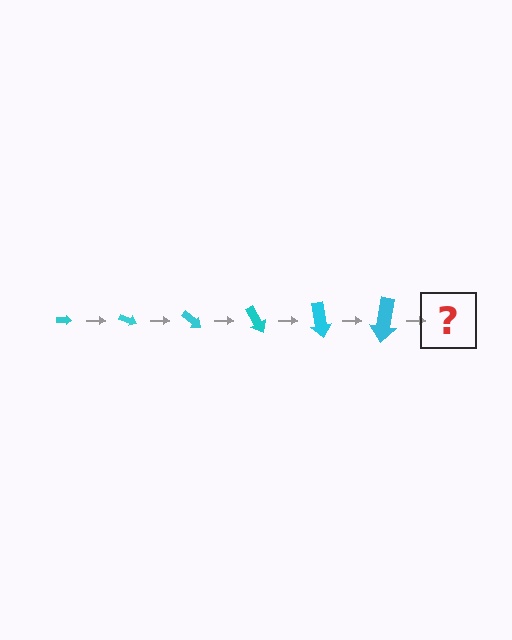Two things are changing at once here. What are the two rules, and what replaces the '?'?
The two rules are that the arrow grows larger each step and it rotates 20 degrees each step. The '?' should be an arrow, larger than the previous one and rotated 120 degrees from the start.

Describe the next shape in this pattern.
It should be an arrow, larger than the previous one and rotated 120 degrees from the start.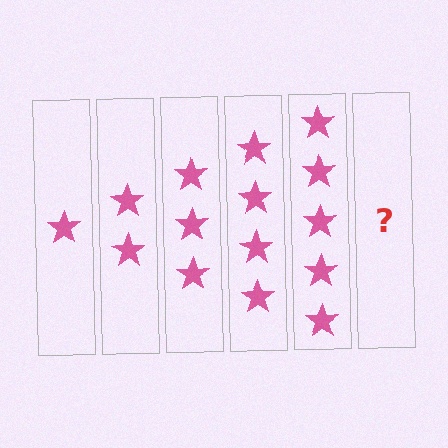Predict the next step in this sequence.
The next step is 6 stars.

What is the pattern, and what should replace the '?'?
The pattern is that each step adds one more star. The '?' should be 6 stars.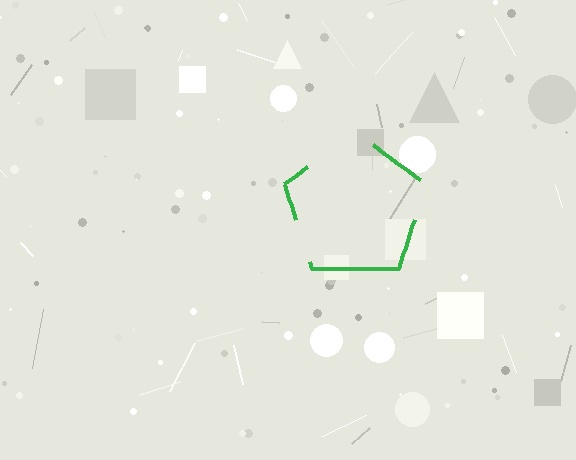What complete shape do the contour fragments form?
The contour fragments form a pentagon.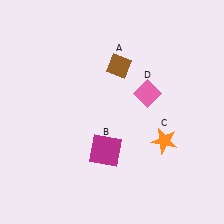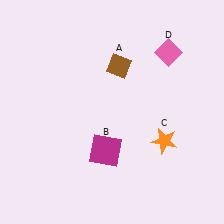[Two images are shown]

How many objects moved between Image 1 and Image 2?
1 object moved between the two images.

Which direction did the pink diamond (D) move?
The pink diamond (D) moved up.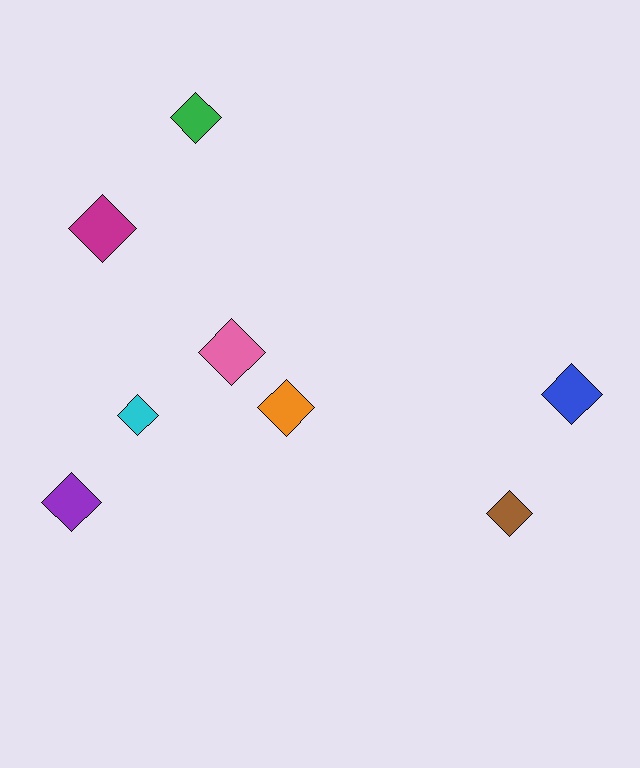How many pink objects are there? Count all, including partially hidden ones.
There is 1 pink object.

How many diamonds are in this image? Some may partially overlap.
There are 8 diamonds.